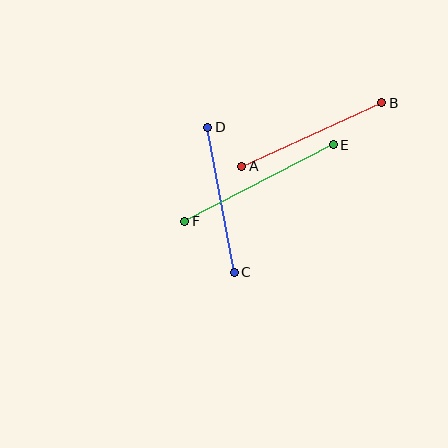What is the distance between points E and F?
The distance is approximately 167 pixels.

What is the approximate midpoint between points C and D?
The midpoint is at approximately (221, 200) pixels.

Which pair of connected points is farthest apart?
Points E and F are farthest apart.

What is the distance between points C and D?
The distance is approximately 147 pixels.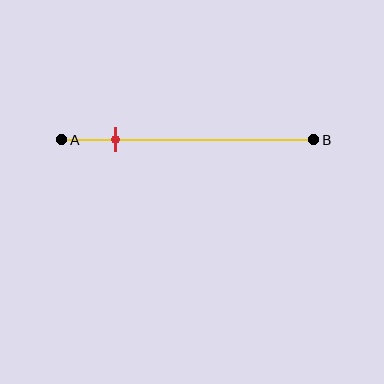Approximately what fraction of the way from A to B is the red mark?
The red mark is approximately 20% of the way from A to B.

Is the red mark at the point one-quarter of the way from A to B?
No, the mark is at about 20% from A, not at the 25% one-quarter point.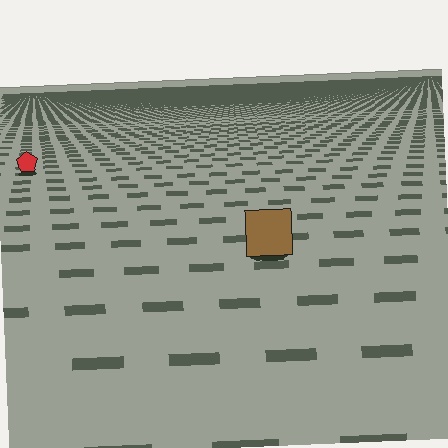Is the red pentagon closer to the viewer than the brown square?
No. The brown square is closer — you can tell from the texture gradient: the ground texture is coarser near it.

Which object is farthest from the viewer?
The red pentagon is farthest from the viewer. It appears smaller and the ground texture around it is denser.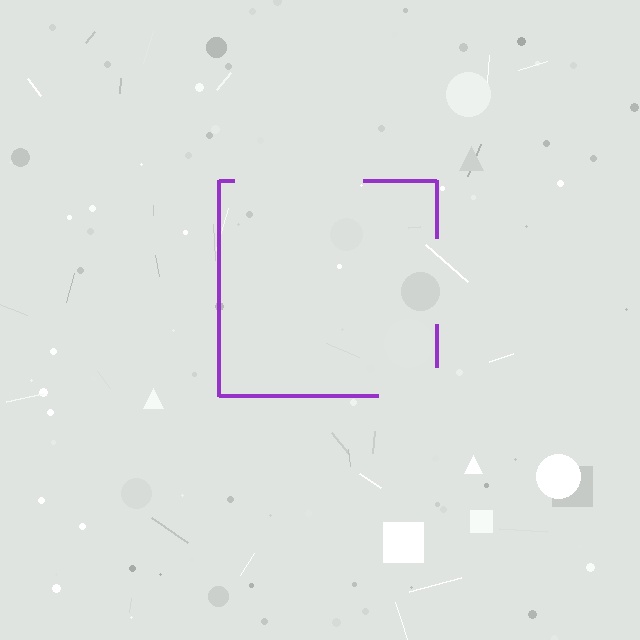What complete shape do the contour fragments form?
The contour fragments form a square.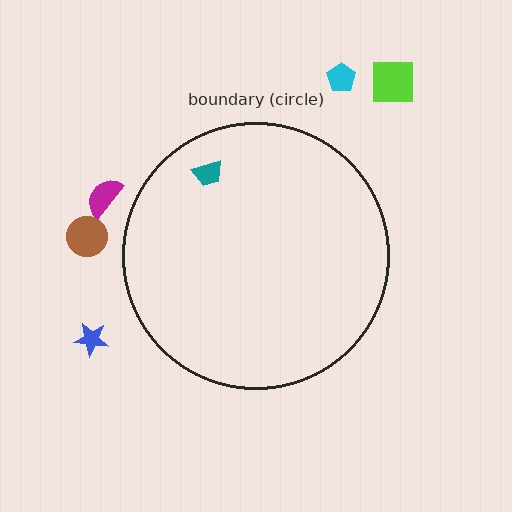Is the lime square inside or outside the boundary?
Outside.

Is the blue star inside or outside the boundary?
Outside.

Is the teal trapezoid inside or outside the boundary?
Inside.